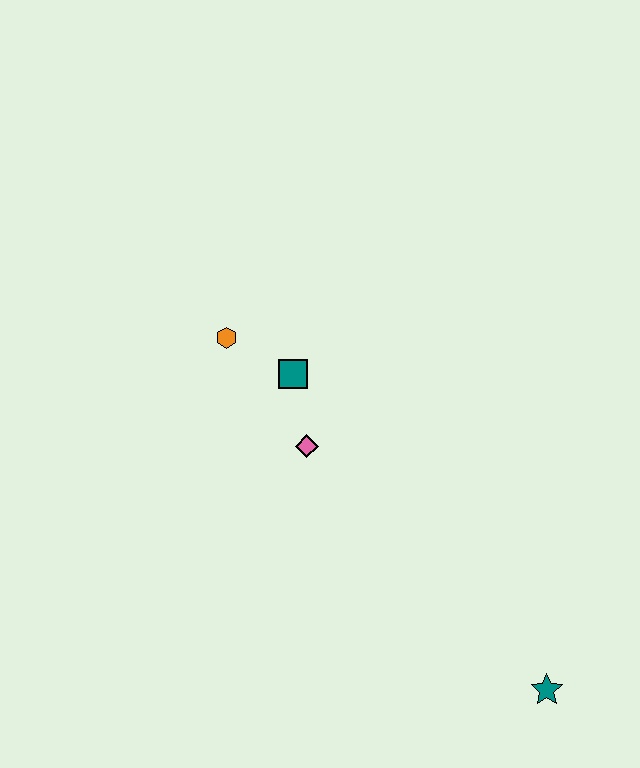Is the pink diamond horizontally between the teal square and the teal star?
Yes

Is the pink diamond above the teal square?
No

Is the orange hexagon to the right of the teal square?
No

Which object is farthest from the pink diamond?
The teal star is farthest from the pink diamond.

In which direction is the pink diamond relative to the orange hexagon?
The pink diamond is below the orange hexagon.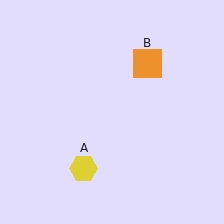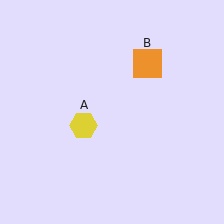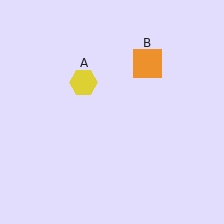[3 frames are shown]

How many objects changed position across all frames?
1 object changed position: yellow hexagon (object A).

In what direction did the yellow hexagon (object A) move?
The yellow hexagon (object A) moved up.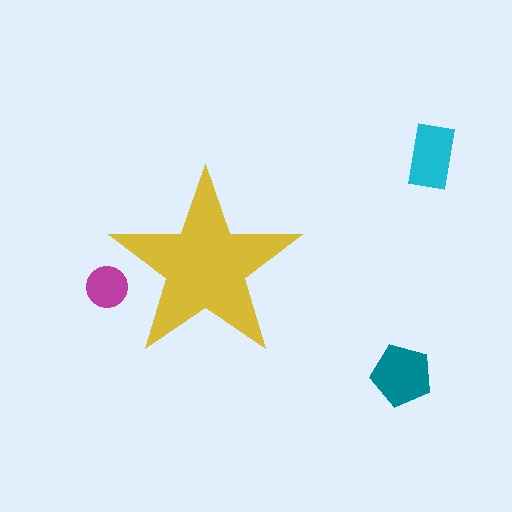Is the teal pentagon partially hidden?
No, the teal pentagon is fully visible.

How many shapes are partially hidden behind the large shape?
1 shape is partially hidden.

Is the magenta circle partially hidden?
Yes, the magenta circle is partially hidden behind the yellow star.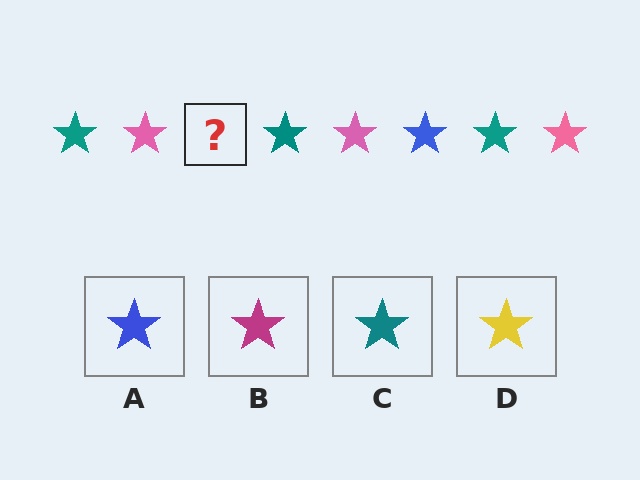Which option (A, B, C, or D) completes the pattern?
A.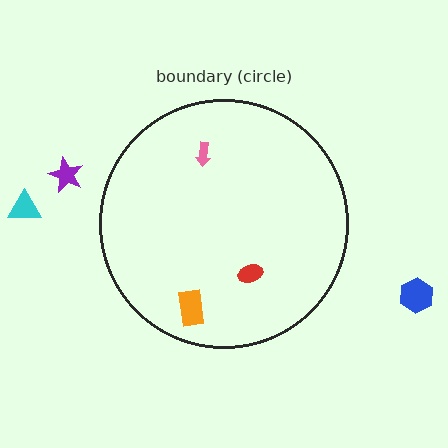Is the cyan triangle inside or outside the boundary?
Outside.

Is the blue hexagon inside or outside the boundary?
Outside.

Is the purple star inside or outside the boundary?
Outside.